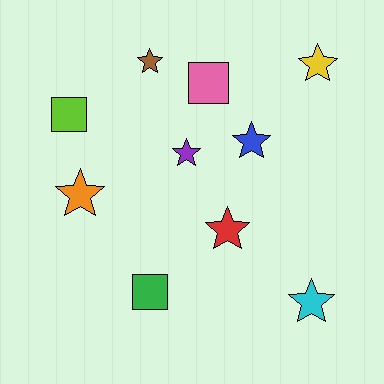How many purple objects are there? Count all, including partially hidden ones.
There is 1 purple object.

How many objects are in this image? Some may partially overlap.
There are 10 objects.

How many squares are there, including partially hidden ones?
There are 3 squares.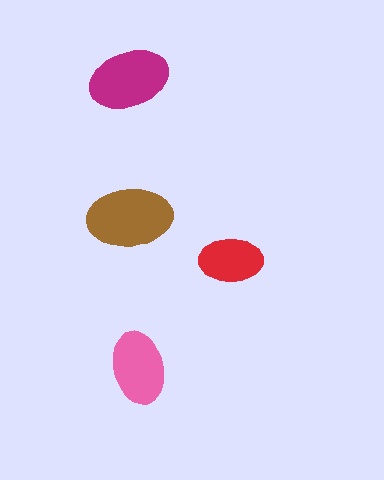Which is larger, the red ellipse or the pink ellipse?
The pink one.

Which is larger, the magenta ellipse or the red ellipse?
The magenta one.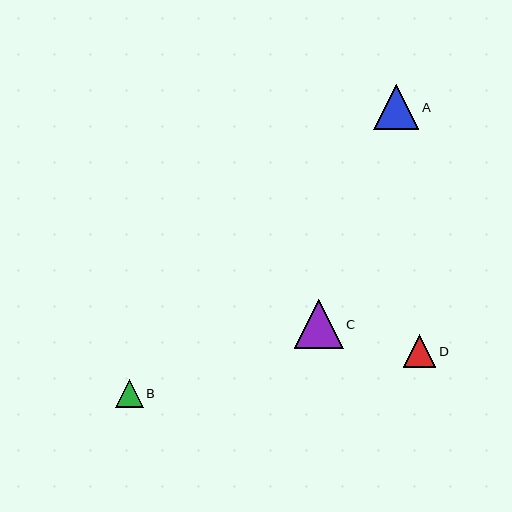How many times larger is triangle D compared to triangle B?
Triangle D is approximately 1.2 times the size of triangle B.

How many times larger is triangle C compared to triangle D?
Triangle C is approximately 1.5 times the size of triangle D.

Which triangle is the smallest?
Triangle B is the smallest with a size of approximately 27 pixels.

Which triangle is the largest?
Triangle C is the largest with a size of approximately 48 pixels.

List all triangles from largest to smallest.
From largest to smallest: C, A, D, B.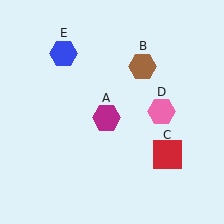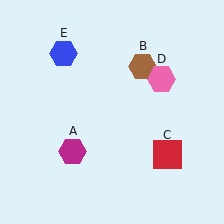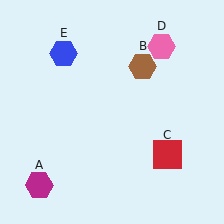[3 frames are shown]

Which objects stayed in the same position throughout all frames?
Brown hexagon (object B) and red square (object C) and blue hexagon (object E) remained stationary.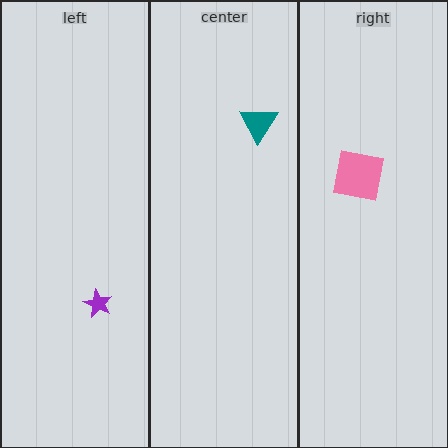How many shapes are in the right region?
1.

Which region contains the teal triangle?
The center region.